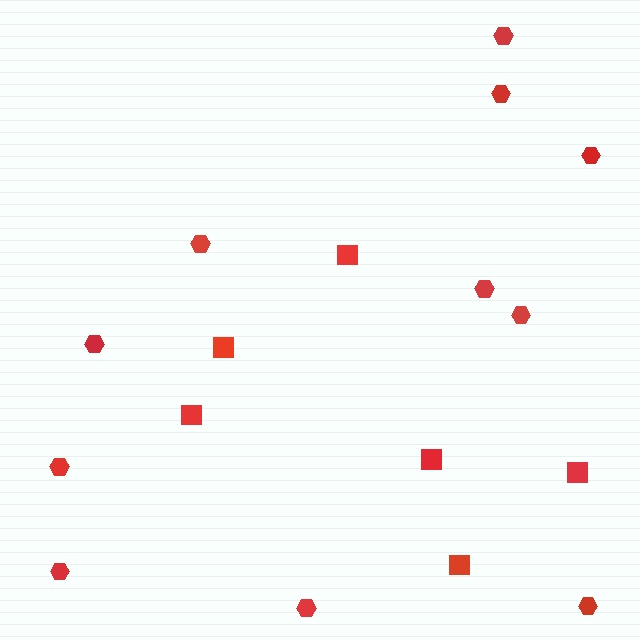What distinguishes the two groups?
There are 2 groups: one group of squares (6) and one group of hexagons (11).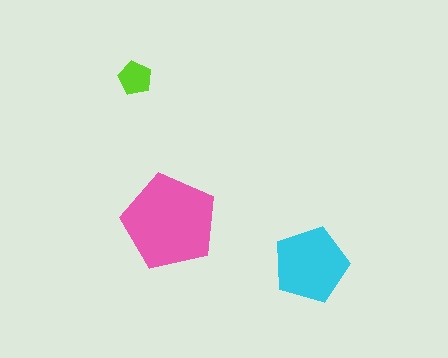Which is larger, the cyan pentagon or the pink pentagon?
The pink one.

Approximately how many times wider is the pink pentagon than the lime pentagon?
About 3 times wider.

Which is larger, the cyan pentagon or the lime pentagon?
The cyan one.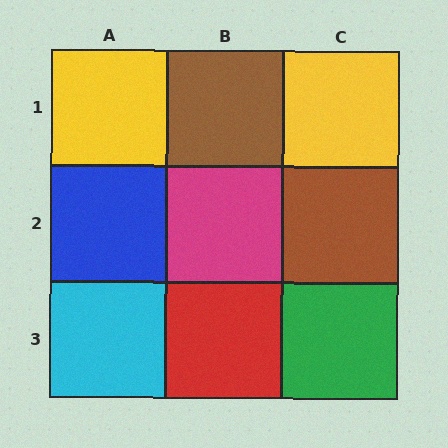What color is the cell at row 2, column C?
Brown.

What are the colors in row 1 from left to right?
Yellow, brown, yellow.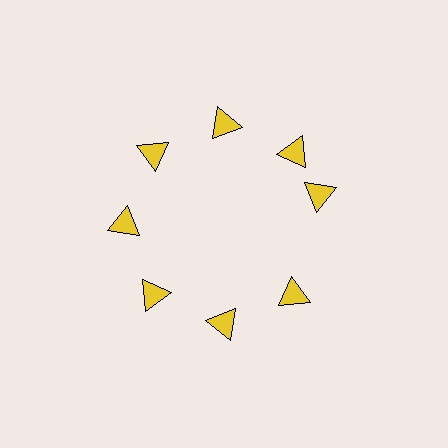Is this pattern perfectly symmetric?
No. The 8 yellow triangles are arranged in a ring, but one element near the 3 o'clock position is rotated out of alignment along the ring, breaking the 8-fold rotational symmetry.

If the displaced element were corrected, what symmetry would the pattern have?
It would have 8-fold rotational symmetry — the pattern would map onto itself every 45 degrees.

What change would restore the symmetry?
The symmetry would be restored by rotating it back into even spacing with its neighbors so that all 8 triangles sit at equal angles and equal distance from the center.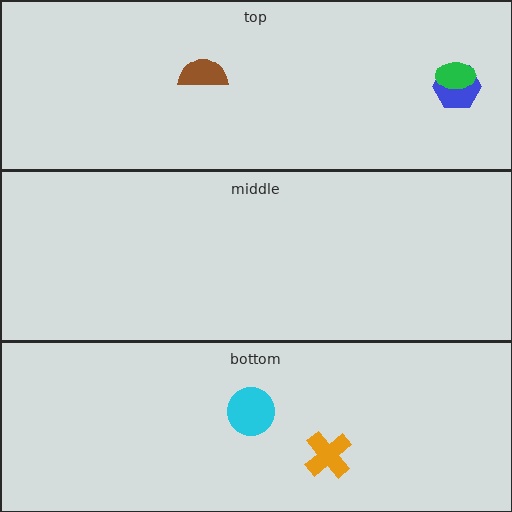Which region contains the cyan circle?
The bottom region.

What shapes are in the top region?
The blue hexagon, the brown semicircle, the green ellipse.